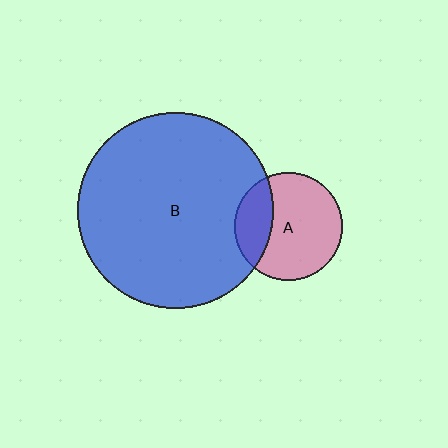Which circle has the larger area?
Circle B (blue).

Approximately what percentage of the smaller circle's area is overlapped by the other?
Approximately 25%.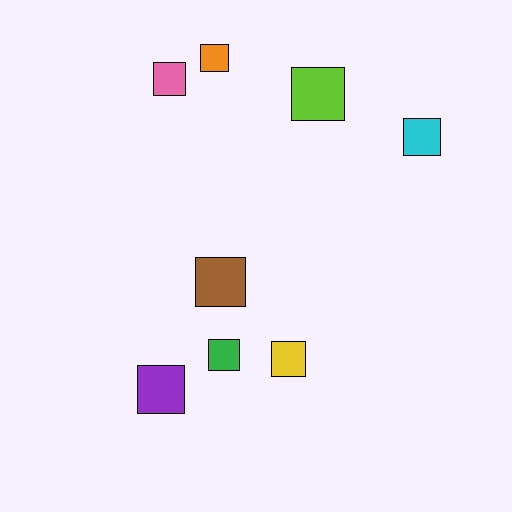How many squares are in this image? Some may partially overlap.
There are 8 squares.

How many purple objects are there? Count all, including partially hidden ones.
There is 1 purple object.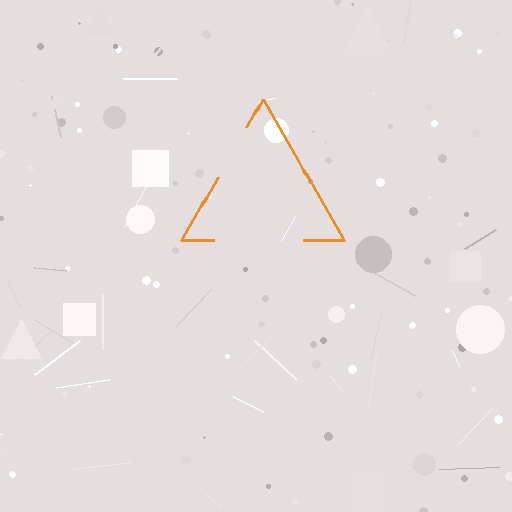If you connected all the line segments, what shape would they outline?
They would outline a triangle.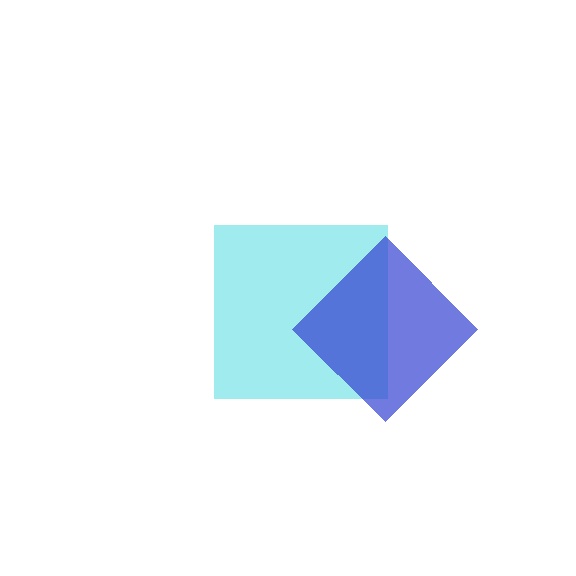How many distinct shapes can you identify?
There are 2 distinct shapes: a cyan square, a blue diamond.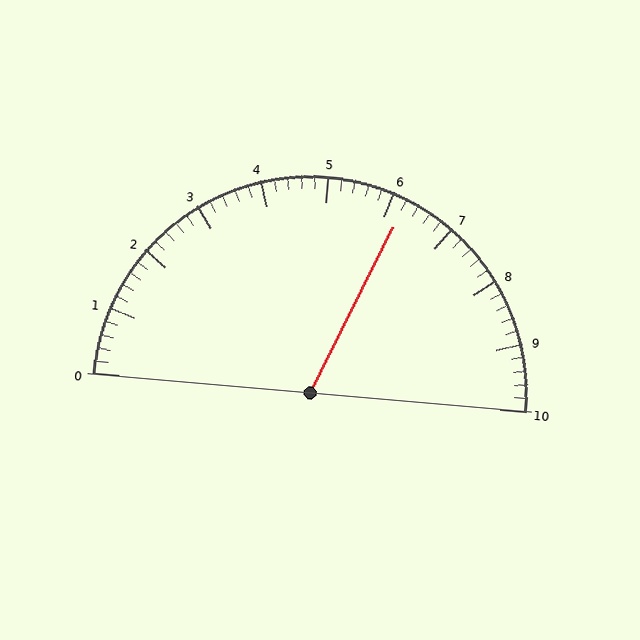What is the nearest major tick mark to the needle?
The nearest major tick mark is 6.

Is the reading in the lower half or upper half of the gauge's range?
The reading is in the upper half of the range (0 to 10).